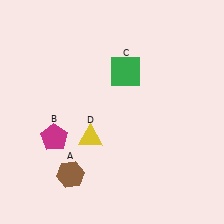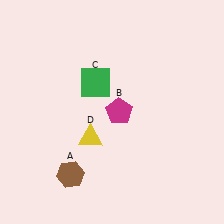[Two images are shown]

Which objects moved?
The objects that moved are: the magenta pentagon (B), the green square (C).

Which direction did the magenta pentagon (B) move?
The magenta pentagon (B) moved right.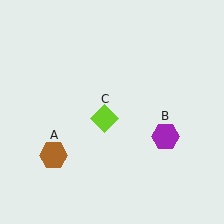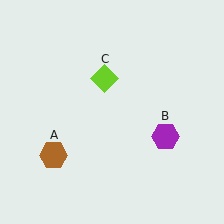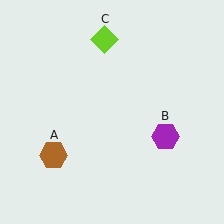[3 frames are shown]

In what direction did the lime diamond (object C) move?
The lime diamond (object C) moved up.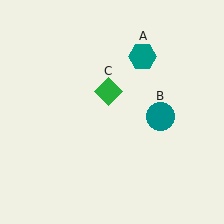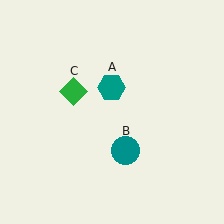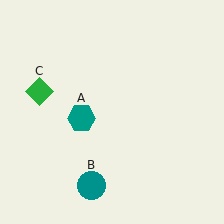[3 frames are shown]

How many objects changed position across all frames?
3 objects changed position: teal hexagon (object A), teal circle (object B), green diamond (object C).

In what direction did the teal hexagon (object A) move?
The teal hexagon (object A) moved down and to the left.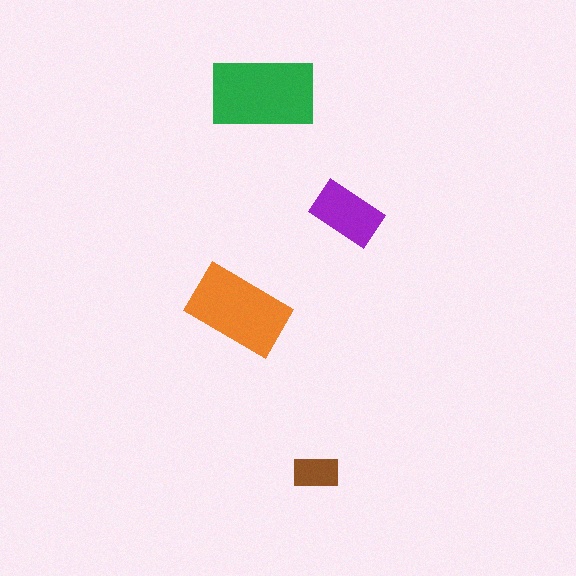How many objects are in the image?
There are 4 objects in the image.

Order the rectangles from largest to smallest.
the green one, the orange one, the purple one, the brown one.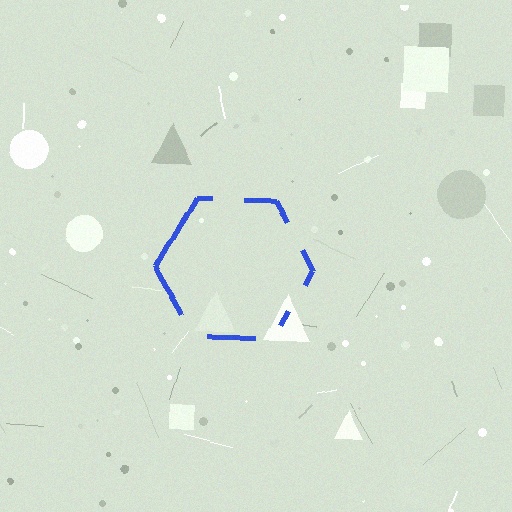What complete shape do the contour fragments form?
The contour fragments form a hexagon.